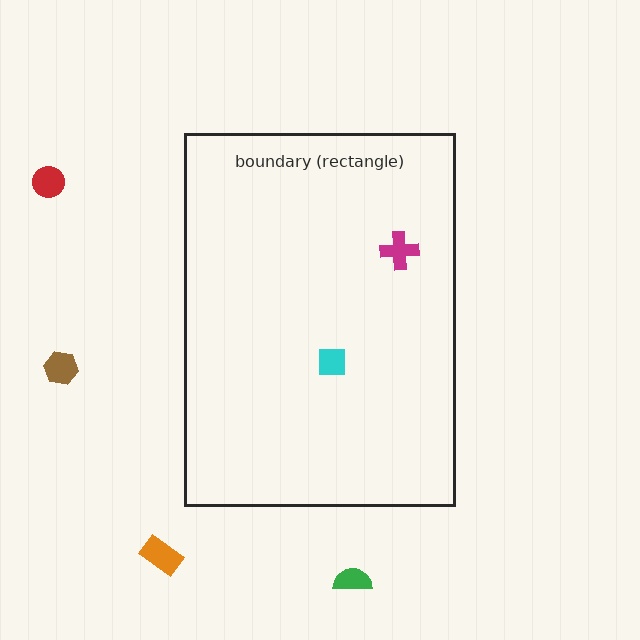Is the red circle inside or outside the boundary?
Outside.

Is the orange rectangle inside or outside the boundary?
Outside.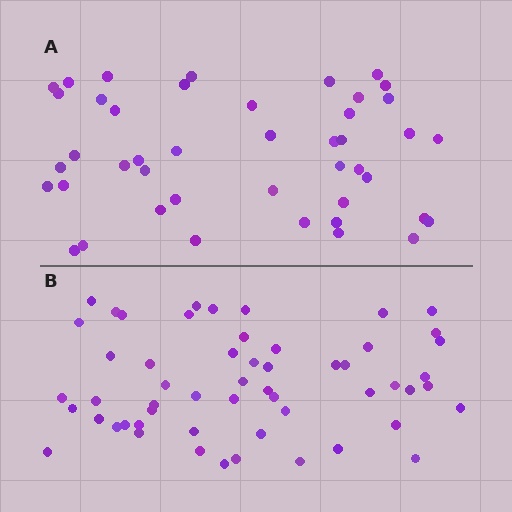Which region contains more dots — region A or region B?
Region B (the bottom region) has more dots.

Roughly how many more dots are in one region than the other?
Region B has roughly 12 or so more dots than region A.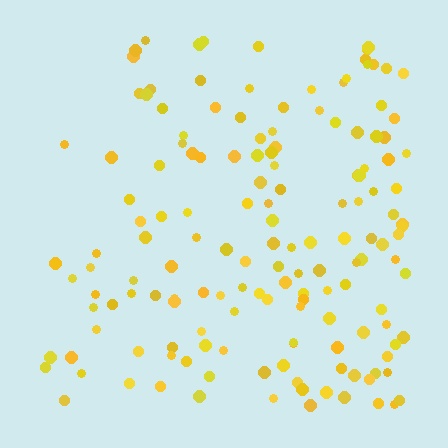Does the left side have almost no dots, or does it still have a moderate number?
Still a moderate number, just noticeably fewer than the right.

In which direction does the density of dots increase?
From left to right, with the right side densest.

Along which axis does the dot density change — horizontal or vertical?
Horizontal.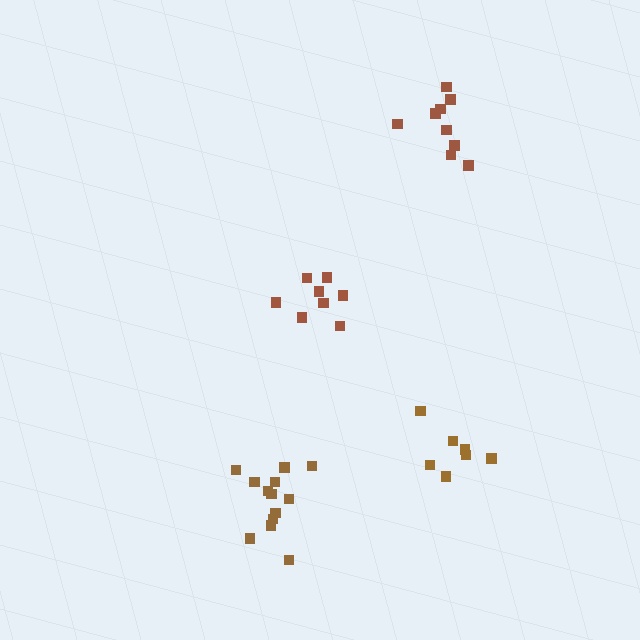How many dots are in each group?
Group 1: 7 dots, Group 2: 9 dots, Group 3: 8 dots, Group 4: 13 dots (37 total).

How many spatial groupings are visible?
There are 4 spatial groupings.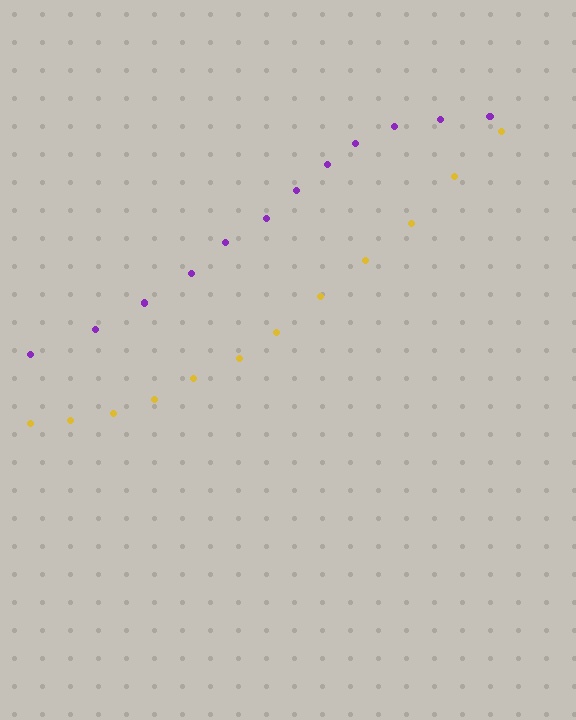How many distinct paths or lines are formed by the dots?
There are 2 distinct paths.